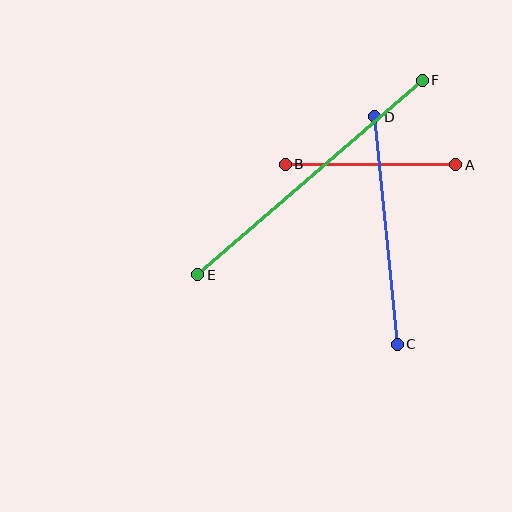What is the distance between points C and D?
The distance is approximately 228 pixels.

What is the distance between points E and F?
The distance is approximately 297 pixels.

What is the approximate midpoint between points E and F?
The midpoint is at approximately (310, 177) pixels.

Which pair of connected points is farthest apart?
Points E and F are farthest apart.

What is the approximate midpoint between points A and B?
The midpoint is at approximately (370, 164) pixels.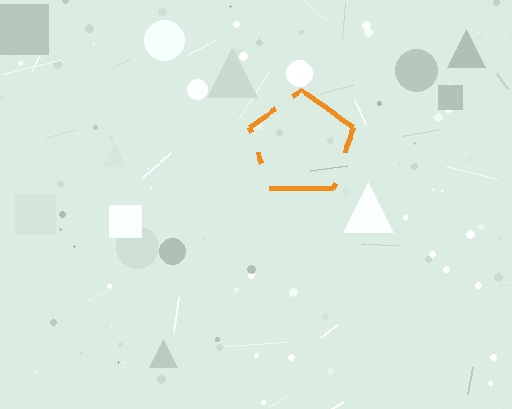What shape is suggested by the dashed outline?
The dashed outline suggests a pentagon.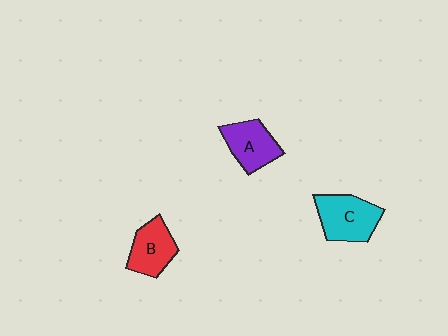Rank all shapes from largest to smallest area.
From largest to smallest: C (cyan), A (purple), B (red).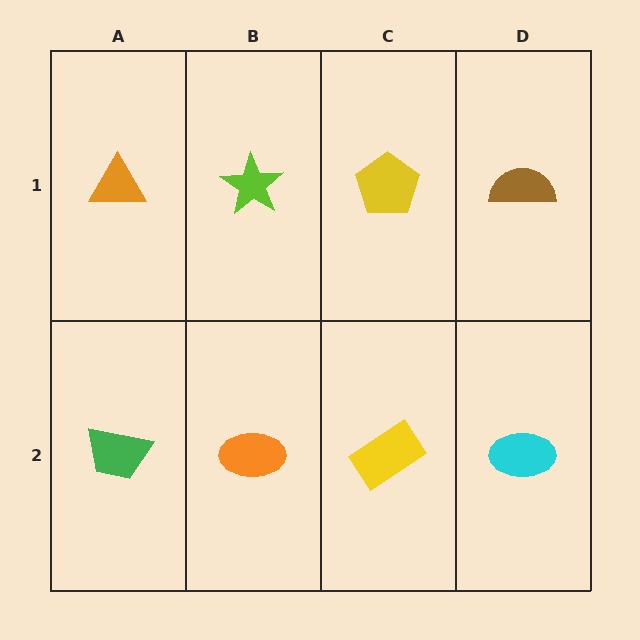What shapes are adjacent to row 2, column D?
A brown semicircle (row 1, column D), a yellow rectangle (row 2, column C).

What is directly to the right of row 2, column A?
An orange ellipse.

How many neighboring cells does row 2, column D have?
2.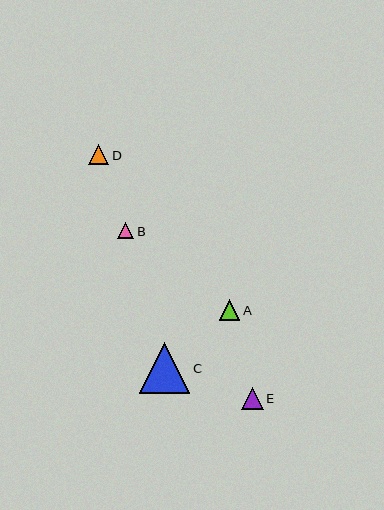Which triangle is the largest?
Triangle C is the largest with a size of approximately 50 pixels.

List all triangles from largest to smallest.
From largest to smallest: C, E, A, D, B.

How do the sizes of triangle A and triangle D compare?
Triangle A and triangle D are approximately the same size.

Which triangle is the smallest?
Triangle B is the smallest with a size of approximately 16 pixels.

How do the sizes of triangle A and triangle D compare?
Triangle A and triangle D are approximately the same size.